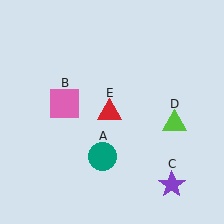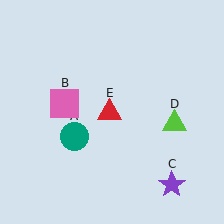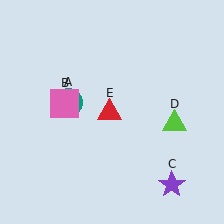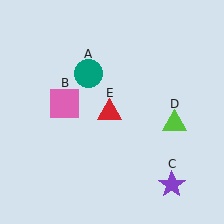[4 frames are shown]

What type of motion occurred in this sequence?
The teal circle (object A) rotated clockwise around the center of the scene.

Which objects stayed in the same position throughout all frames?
Pink square (object B) and purple star (object C) and lime triangle (object D) and red triangle (object E) remained stationary.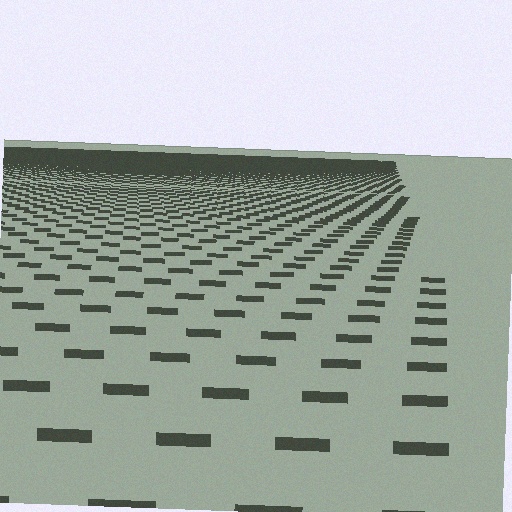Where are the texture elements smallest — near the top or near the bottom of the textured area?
Near the top.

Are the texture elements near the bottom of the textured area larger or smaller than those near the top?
Larger. Near the bottom, elements are closer to the viewer and appear at a bigger on-screen size.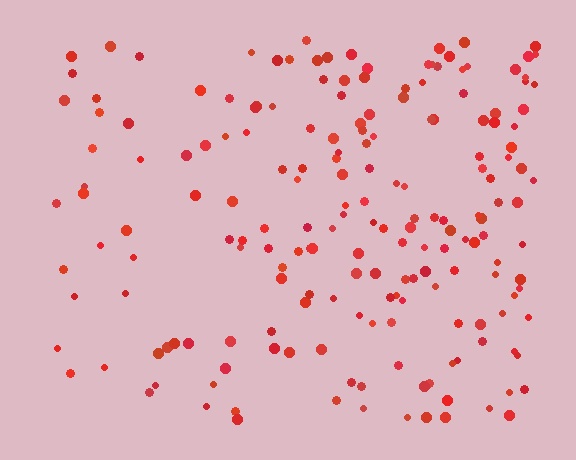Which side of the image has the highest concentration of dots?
The right.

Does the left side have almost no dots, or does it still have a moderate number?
Still a moderate number, just noticeably fewer than the right.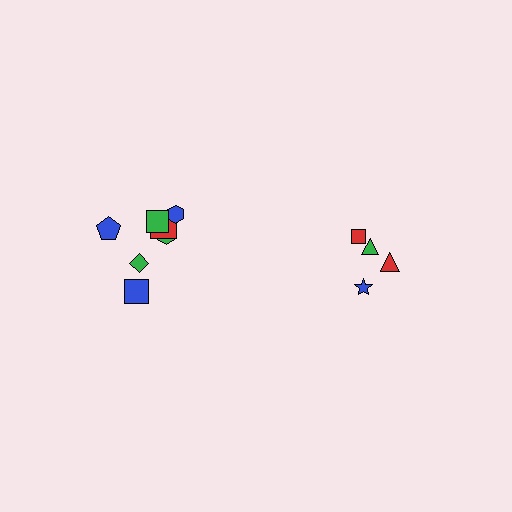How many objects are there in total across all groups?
There are 11 objects.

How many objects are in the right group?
There are 4 objects.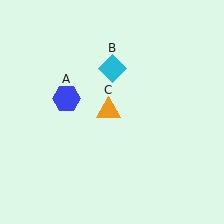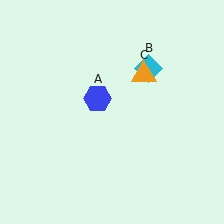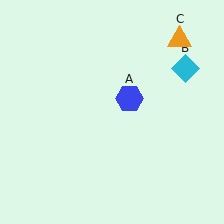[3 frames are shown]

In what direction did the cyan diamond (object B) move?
The cyan diamond (object B) moved right.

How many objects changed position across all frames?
3 objects changed position: blue hexagon (object A), cyan diamond (object B), orange triangle (object C).